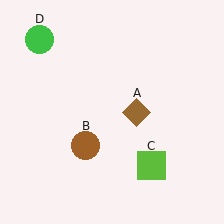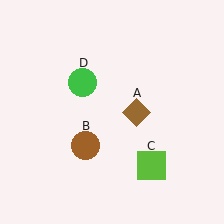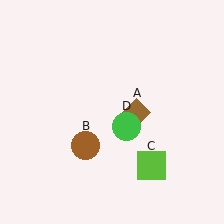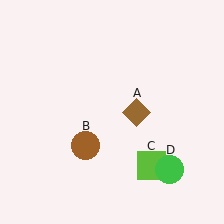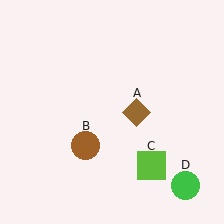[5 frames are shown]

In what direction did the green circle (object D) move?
The green circle (object D) moved down and to the right.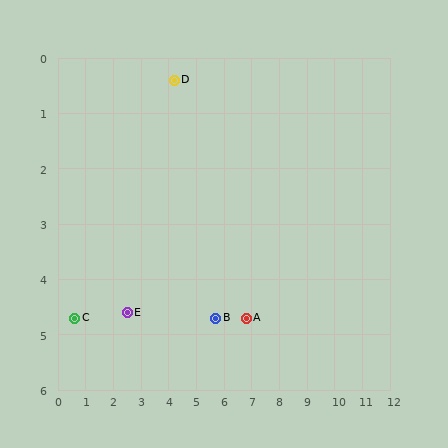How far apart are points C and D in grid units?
Points C and D are about 5.6 grid units apart.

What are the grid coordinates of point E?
Point E is at approximately (2.5, 4.6).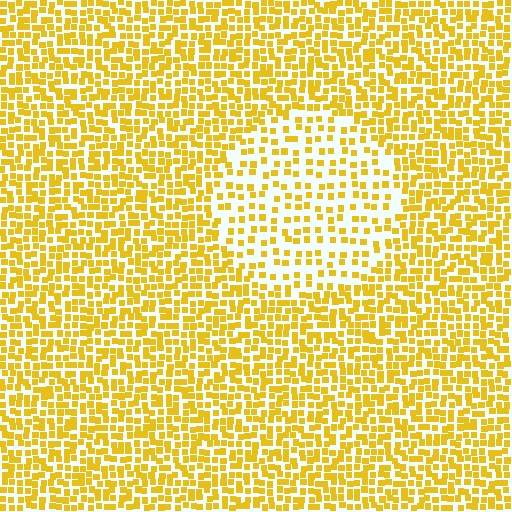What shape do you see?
I see a circle.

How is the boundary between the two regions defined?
The boundary is defined by a change in element density (approximately 2.0x ratio). All elements are the same color, size, and shape.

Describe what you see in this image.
The image contains small yellow elements arranged at two different densities. A circle-shaped region is visible where the elements are less densely packed than the surrounding area.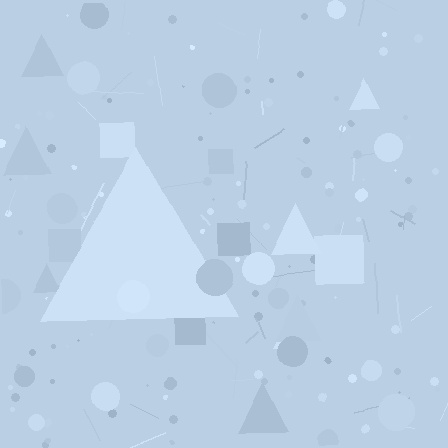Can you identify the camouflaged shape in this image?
The camouflaged shape is a triangle.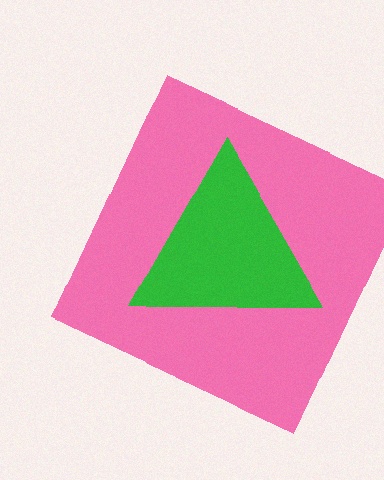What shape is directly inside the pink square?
The green triangle.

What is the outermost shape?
The pink square.